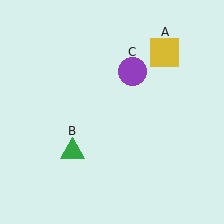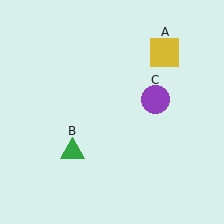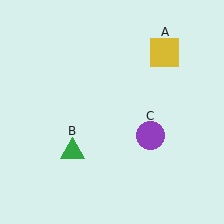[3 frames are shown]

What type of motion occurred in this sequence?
The purple circle (object C) rotated clockwise around the center of the scene.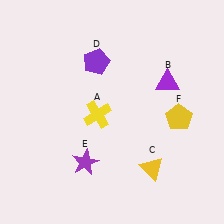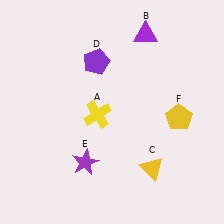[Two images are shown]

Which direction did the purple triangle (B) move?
The purple triangle (B) moved up.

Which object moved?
The purple triangle (B) moved up.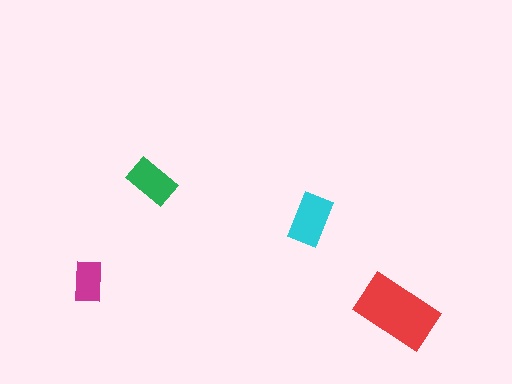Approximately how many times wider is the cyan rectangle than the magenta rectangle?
About 1.5 times wider.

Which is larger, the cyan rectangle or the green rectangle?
The cyan one.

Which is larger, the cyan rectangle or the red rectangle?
The red one.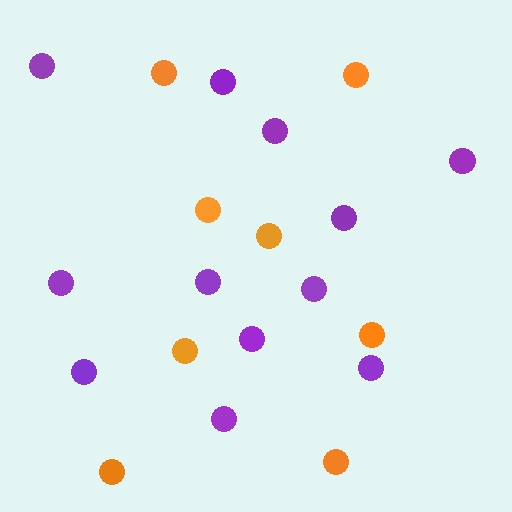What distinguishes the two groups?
There are 2 groups: one group of orange circles (8) and one group of purple circles (12).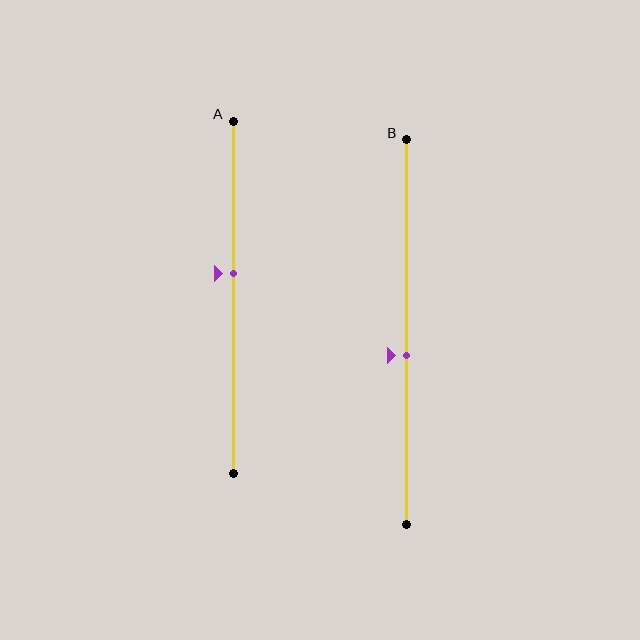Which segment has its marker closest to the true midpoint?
Segment B has its marker closest to the true midpoint.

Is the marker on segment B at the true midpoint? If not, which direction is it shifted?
No, the marker on segment B is shifted downward by about 6% of the segment length.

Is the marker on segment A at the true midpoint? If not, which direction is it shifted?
No, the marker on segment A is shifted upward by about 7% of the segment length.